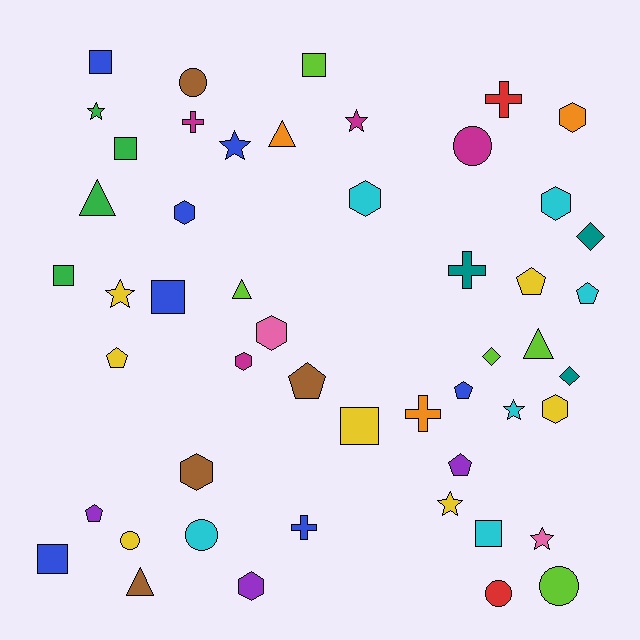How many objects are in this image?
There are 50 objects.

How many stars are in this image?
There are 7 stars.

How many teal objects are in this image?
There are 3 teal objects.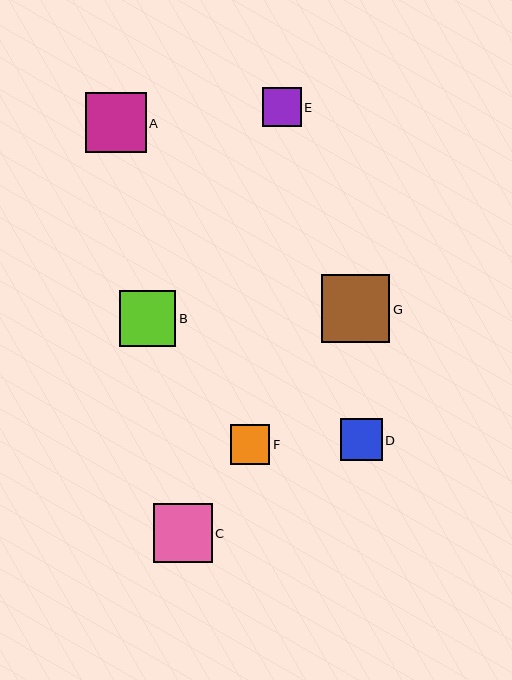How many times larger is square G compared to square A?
Square G is approximately 1.1 times the size of square A.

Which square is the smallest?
Square E is the smallest with a size of approximately 39 pixels.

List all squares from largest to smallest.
From largest to smallest: G, A, C, B, D, F, E.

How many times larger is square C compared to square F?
Square C is approximately 1.5 times the size of square F.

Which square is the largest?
Square G is the largest with a size of approximately 68 pixels.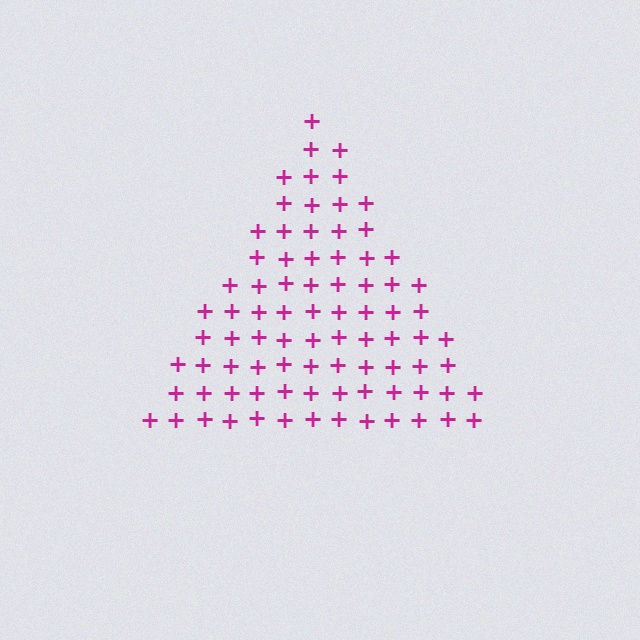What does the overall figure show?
The overall figure shows a triangle.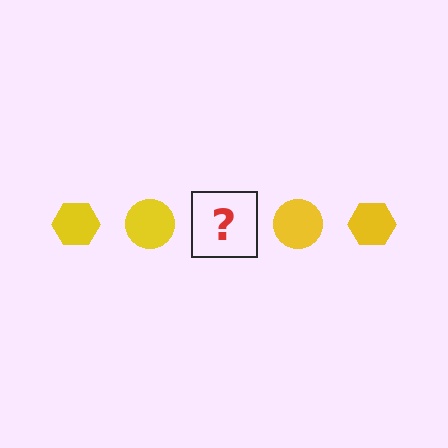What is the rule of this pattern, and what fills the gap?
The rule is that the pattern cycles through hexagon, circle shapes in yellow. The gap should be filled with a yellow hexagon.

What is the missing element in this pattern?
The missing element is a yellow hexagon.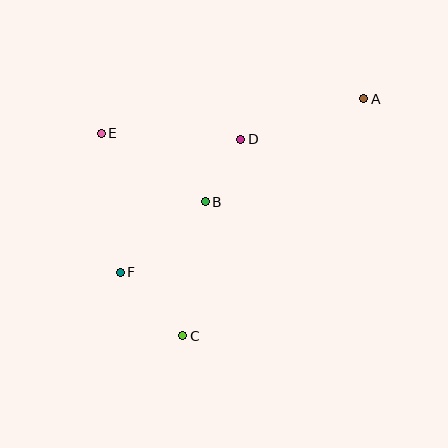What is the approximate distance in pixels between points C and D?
The distance between C and D is approximately 205 pixels.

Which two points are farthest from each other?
Points A and F are farthest from each other.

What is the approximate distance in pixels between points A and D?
The distance between A and D is approximately 130 pixels.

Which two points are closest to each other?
Points B and D are closest to each other.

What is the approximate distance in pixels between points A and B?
The distance between A and B is approximately 189 pixels.